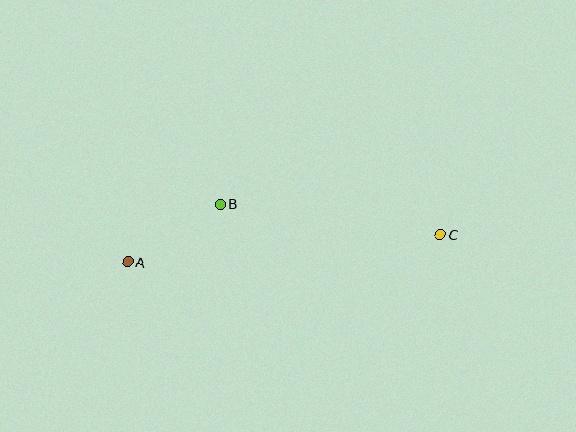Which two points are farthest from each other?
Points A and C are farthest from each other.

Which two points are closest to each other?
Points A and B are closest to each other.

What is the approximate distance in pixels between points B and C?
The distance between B and C is approximately 222 pixels.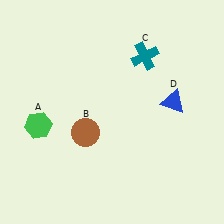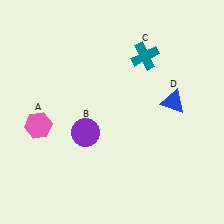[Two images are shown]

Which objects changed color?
A changed from green to pink. B changed from brown to purple.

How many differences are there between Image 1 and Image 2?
There are 2 differences between the two images.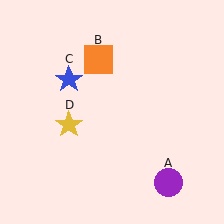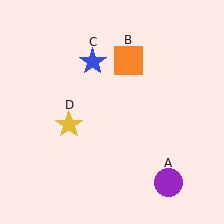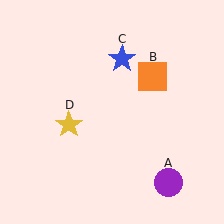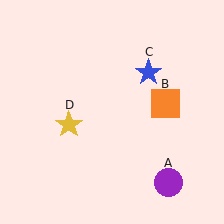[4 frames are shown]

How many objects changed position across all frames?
2 objects changed position: orange square (object B), blue star (object C).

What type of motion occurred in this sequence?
The orange square (object B), blue star (object C) rotated clockwise around the center of the scene.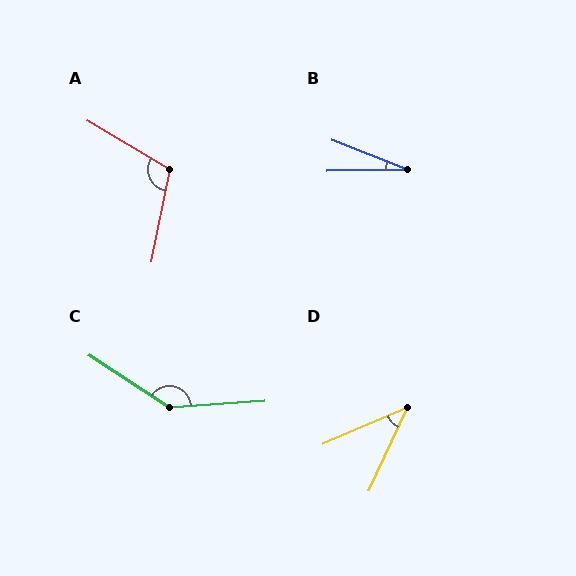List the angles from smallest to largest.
B (22°), D (42°), A (110°), C (143°).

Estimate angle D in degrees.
Approximately 42 degrees.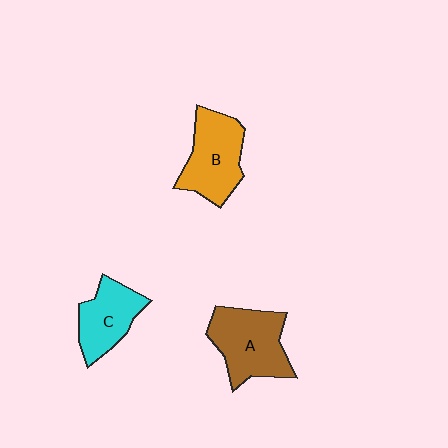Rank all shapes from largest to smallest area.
From largest to smallest: A (brown), B (orange), C (cyan).